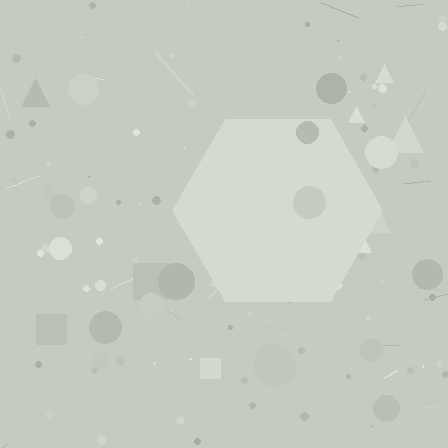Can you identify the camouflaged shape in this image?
The camouflaged shape is a hexagon.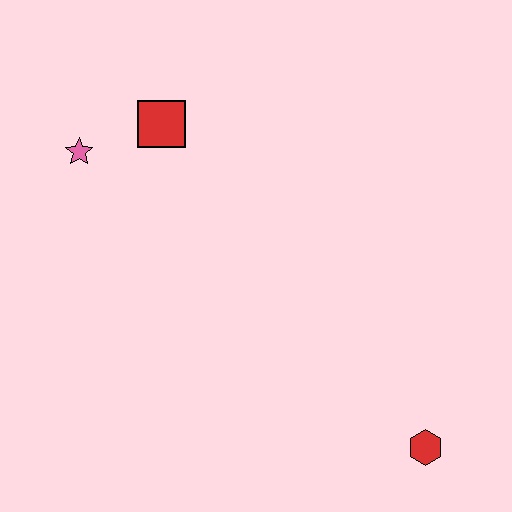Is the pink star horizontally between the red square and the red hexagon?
No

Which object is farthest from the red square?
The red hexagon is farthest from the red square.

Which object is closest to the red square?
The pink star is closest to the red square.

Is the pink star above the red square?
No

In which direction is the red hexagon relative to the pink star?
The red hexagon is to the right of the pink star.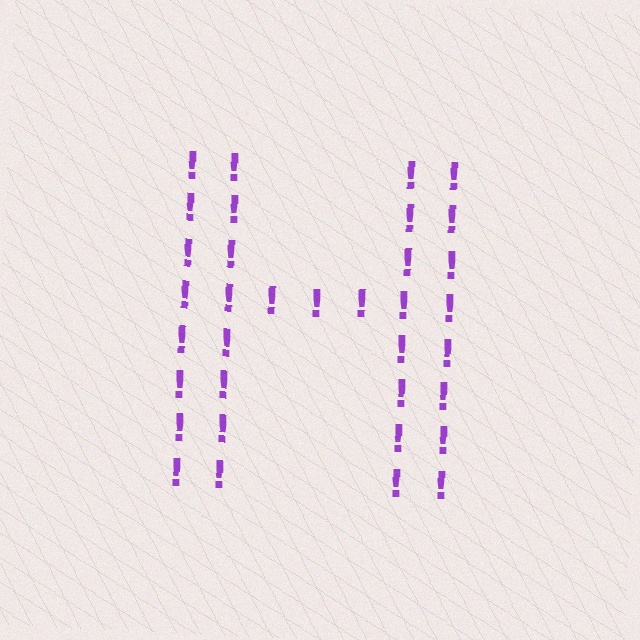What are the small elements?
The small elements are exclamation marks.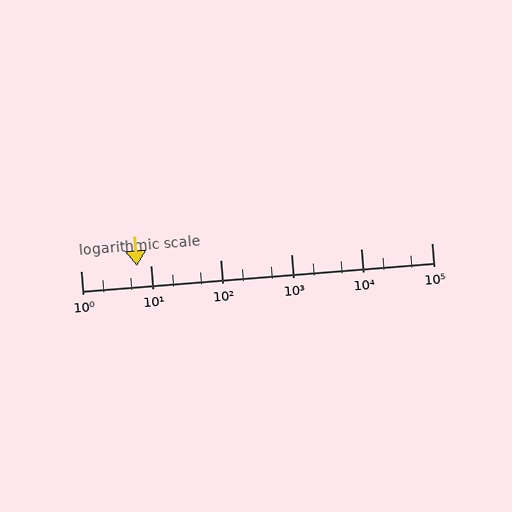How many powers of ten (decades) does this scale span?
The scale spans 5 decades, from 1 to 100000.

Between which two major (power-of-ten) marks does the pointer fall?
The pointer is between 1 and 10.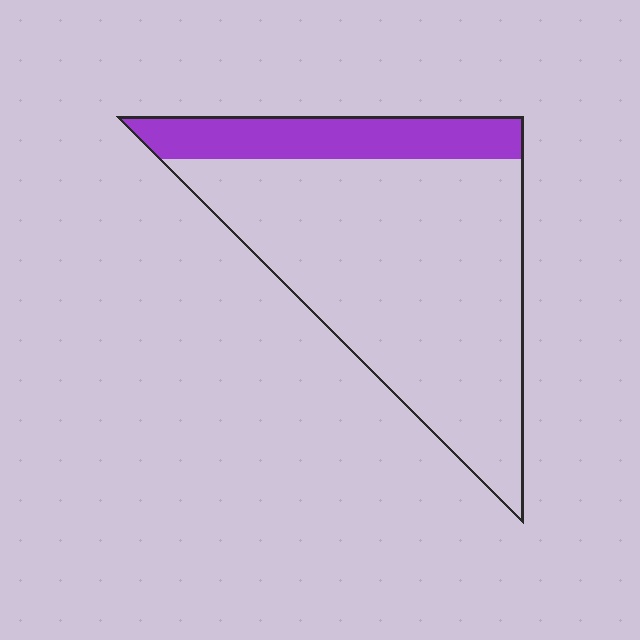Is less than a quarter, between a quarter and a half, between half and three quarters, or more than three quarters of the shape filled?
Less than a quarter.